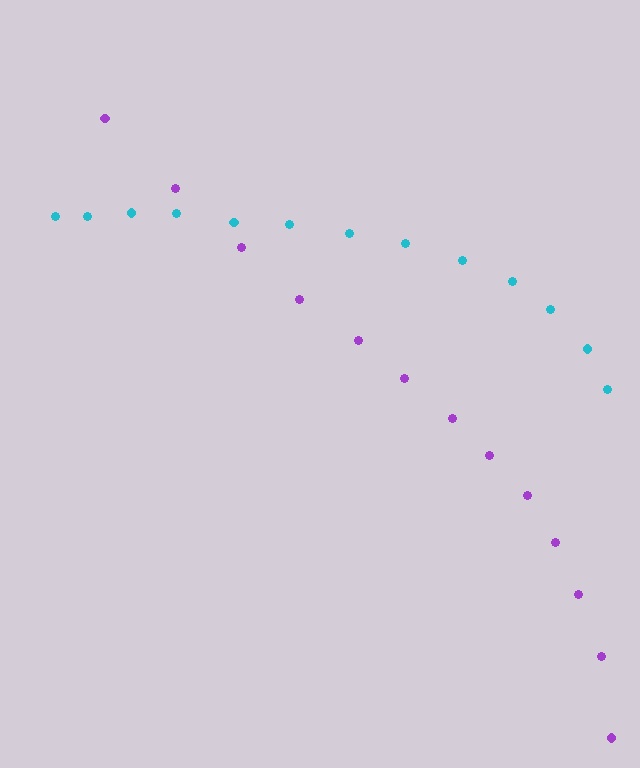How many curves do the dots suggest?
There are 2 distinct paths.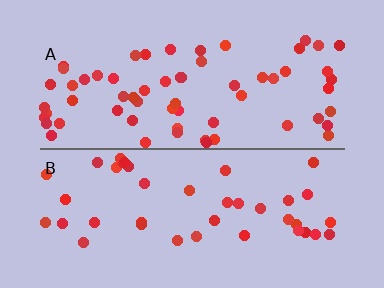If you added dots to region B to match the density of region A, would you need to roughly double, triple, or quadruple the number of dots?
Approximately double.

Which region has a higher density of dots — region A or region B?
A (the top).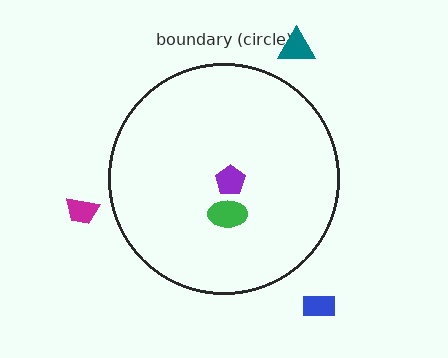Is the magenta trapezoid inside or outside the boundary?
Outside.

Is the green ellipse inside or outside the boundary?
Inside.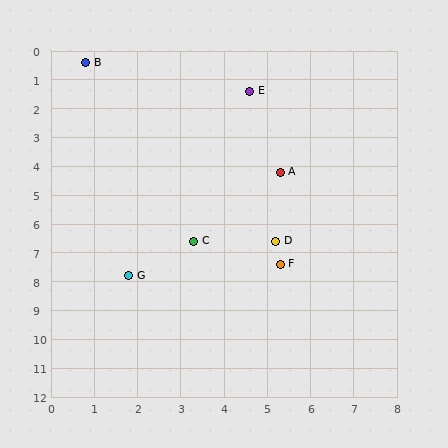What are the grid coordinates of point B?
Point B is at approximately (0.8, 0.4).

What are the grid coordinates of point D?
Point D is at approximately (5.2, 6.6).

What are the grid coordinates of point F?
Point F is at approximately (5.3, 7.4).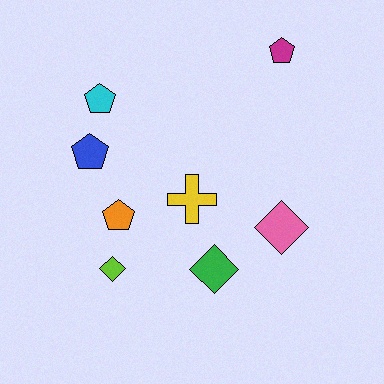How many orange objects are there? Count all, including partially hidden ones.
There is 1 orange object.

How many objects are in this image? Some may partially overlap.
There are 8 objects.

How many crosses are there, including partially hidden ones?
There is 1 cross.